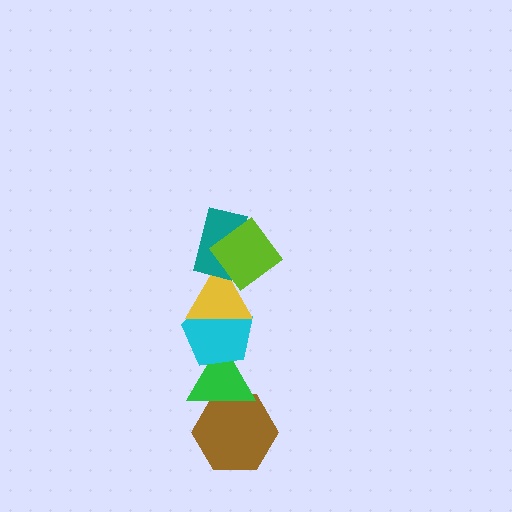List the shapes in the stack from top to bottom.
From top to bottom: the lime diamond, the teal rectangle, the yellow triangle, the cyan pentagon, the green triangle, the brown hexagon.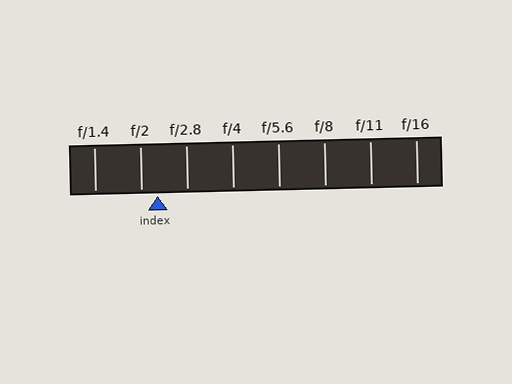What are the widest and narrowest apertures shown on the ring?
The widest aperture shown is f/1.4 and the narrowest is f/16.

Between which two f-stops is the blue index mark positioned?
The index mark is between f/2 and f/2.8.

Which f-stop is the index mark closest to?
The index mark is closest to f/2.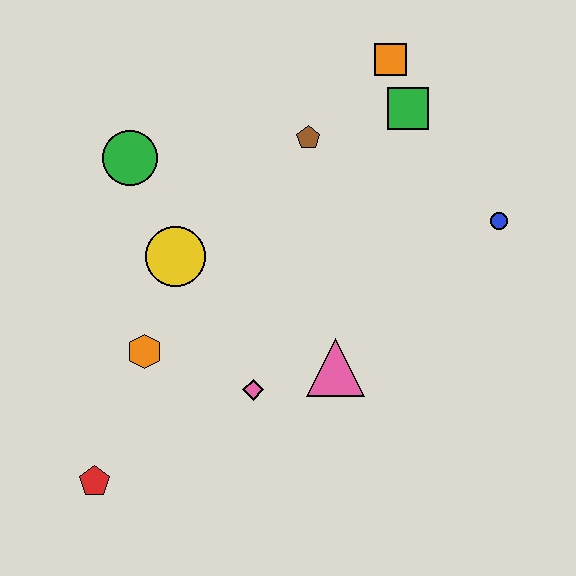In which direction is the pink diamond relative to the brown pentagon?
The pink diamond is below the brown pentagon.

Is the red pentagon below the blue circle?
Yes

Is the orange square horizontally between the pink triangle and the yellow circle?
No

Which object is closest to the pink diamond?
The pink triangle is closest to the pink diamond.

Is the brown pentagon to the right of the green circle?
Yes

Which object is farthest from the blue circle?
The red pentagon is farthest from the blue circle.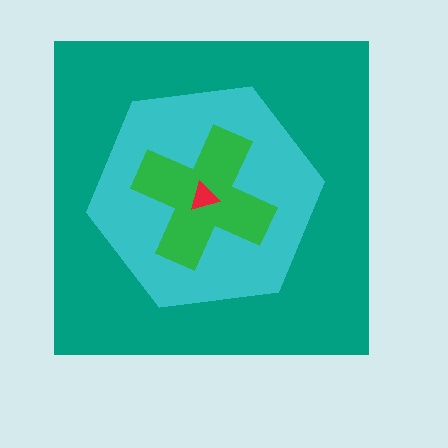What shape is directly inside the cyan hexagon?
The green cross.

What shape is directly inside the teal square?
The cyan hexagon.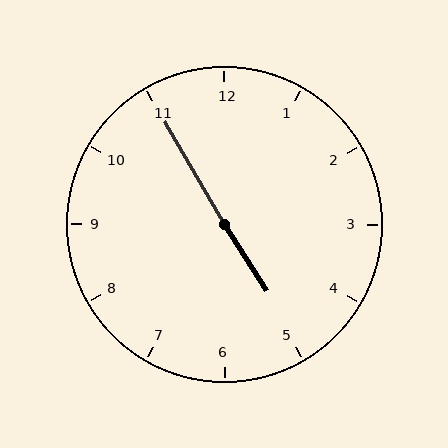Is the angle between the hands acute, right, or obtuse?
It is obtuse.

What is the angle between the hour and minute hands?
Approximately 178 degrees.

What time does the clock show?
4:55.